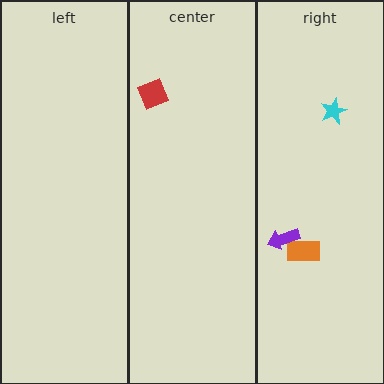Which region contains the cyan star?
The right region.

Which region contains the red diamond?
The center region.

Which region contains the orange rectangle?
The right region.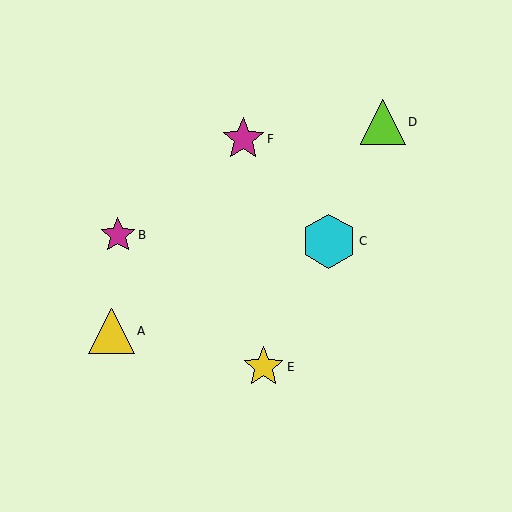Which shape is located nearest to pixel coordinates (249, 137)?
The magenta star (labeled F) at (243, 139) is nearest to that location.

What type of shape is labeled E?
Shape E is a yellow star.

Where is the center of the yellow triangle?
The center of the yellow triangle is at (111, 331).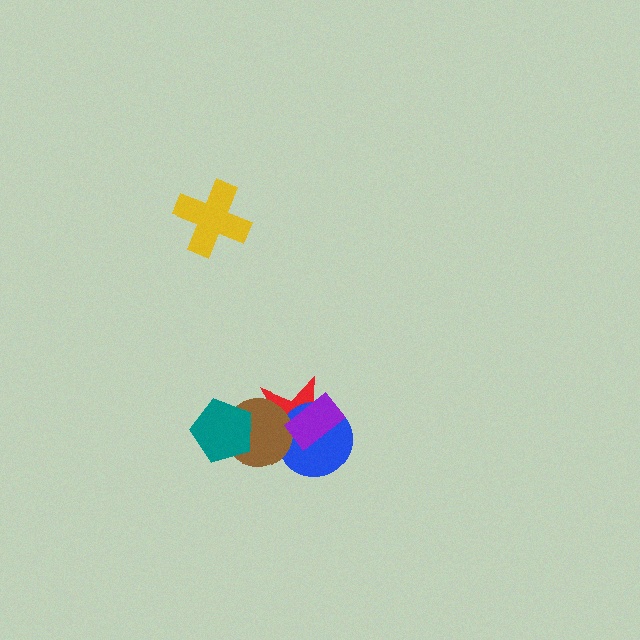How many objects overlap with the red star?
3 objects overlap with the red star.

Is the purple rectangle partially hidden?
No, no other shape covers it.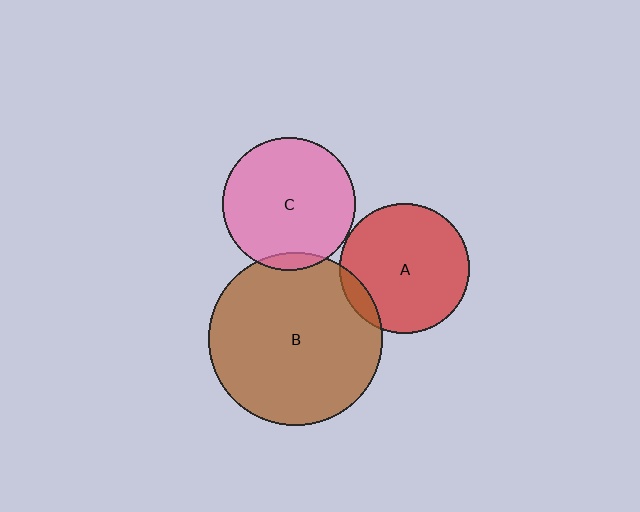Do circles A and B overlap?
Yes.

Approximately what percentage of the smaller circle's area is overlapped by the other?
Approximately 10%.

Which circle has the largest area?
Circle B (brown).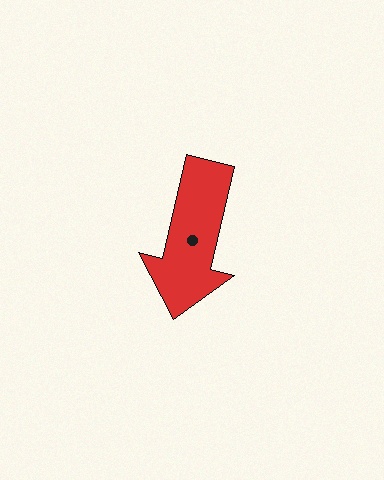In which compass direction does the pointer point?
South.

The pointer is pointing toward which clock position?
Roughly 6 o'clock.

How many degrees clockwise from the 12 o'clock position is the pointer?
Approximately 193 degrees.